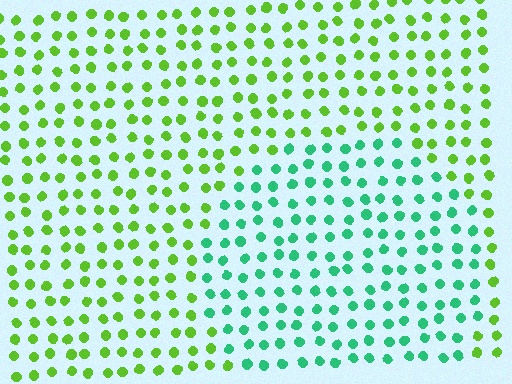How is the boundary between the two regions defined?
The boundary is defined purely by a slight shift in hue (about 52 degrees). Spacing, size, and orientation are identical on both sides.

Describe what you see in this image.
The image is filled with small lime elements in a uniform arrangement. A circle-shaped region is visible where the elements are tinted to a slightly different hue, forming a subtle color boundary.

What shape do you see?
I see a circle.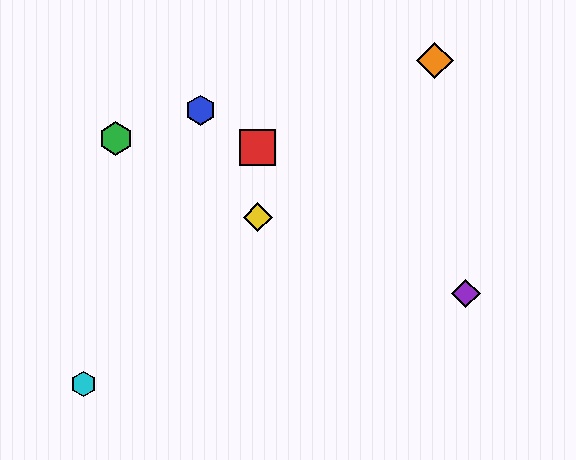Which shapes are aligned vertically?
The red square, the yellow diamond are aligned vertically.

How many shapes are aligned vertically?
2 shapes (the red square, the yellow diamond) are aligned vertically.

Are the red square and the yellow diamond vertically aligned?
Yes, both are at x≈258.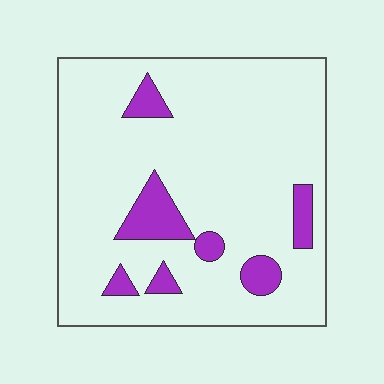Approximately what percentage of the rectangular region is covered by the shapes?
Approximately 10%.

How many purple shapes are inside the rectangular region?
7.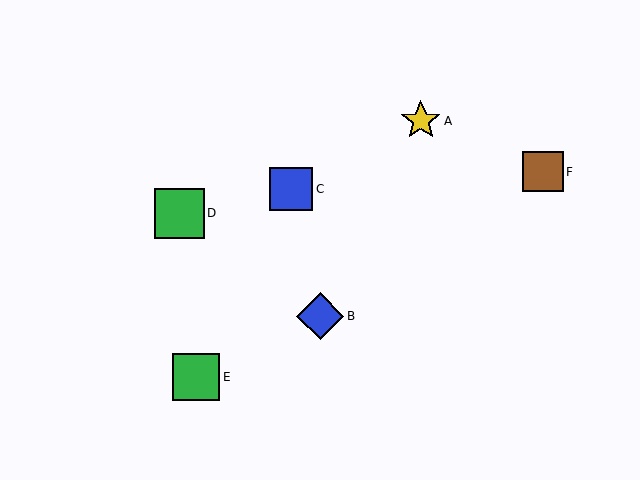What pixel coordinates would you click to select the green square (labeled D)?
Click at (179, 213) to select the green square D.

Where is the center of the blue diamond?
The center of the blue diamond is at (320, 316).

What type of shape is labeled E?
Shape E is a green square.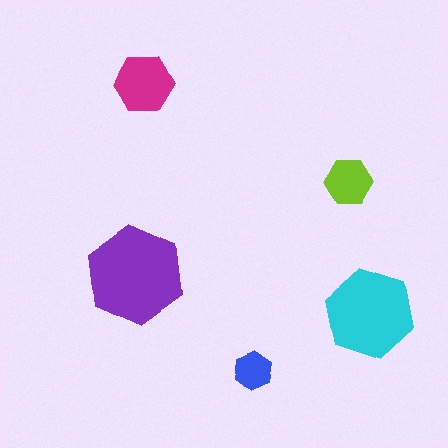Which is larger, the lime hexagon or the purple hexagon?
The purple one.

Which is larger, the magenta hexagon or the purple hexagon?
The purple one.